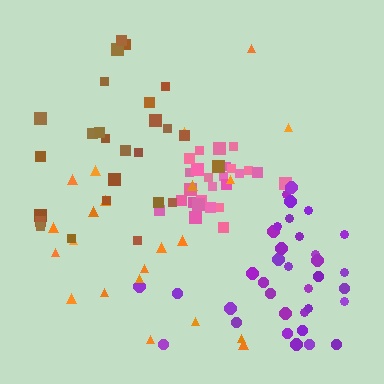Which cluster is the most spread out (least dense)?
Orange.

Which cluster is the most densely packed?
Pink.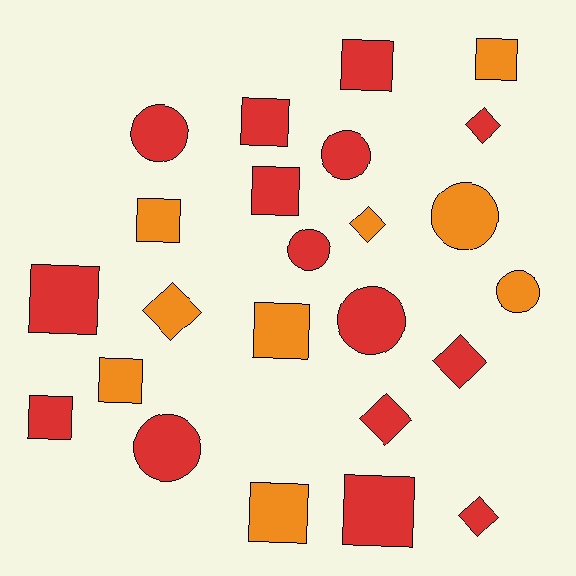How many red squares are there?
There are 6 red squares.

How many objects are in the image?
There are 24 objects.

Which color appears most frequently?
Red, with 15 objects.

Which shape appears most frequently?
Square, with 11 objects.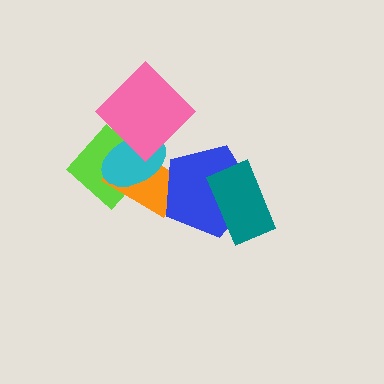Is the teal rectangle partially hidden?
No, no other shape covers it.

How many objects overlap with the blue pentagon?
2 objects overlap with the blue pentagon.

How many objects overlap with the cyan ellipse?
3 objects overlap with the cyan ellipse.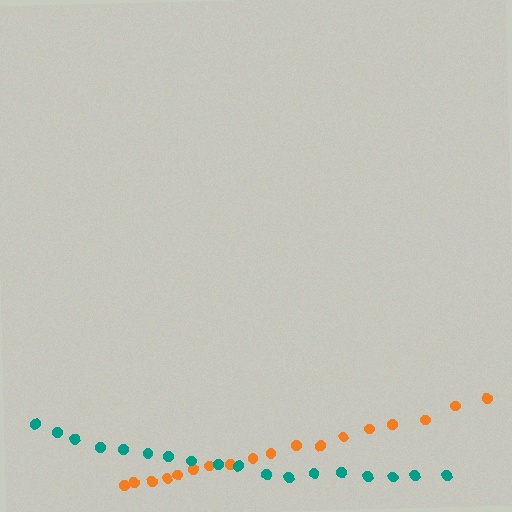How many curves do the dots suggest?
There are 2 distinct paths.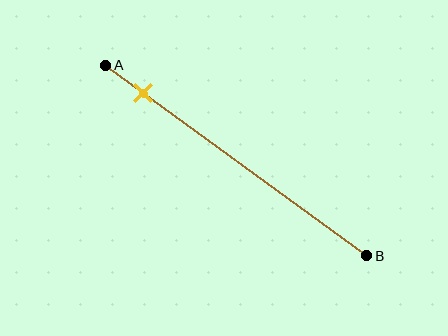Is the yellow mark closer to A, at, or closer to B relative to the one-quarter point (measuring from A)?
The yellow mark is closer to point A than the one-quarter point of segment AB.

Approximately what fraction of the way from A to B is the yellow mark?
The yellow mark is approximately 15% of the way from A to B.